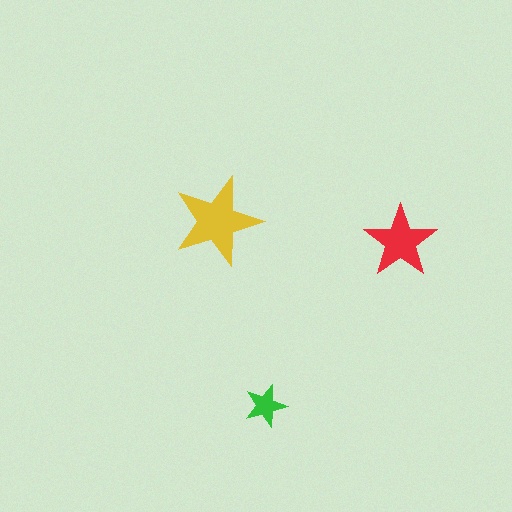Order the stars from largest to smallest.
the yellow one, the red one, the green one.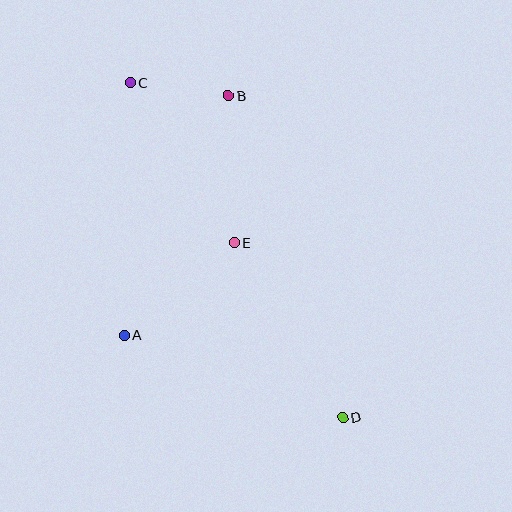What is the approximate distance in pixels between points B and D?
The distance between B and D is approximately 341 pixels.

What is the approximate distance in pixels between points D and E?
The distance between D and E is approximately 205 pixels.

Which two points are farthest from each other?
Points C and D are farthest from each other.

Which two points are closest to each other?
Points B and C are closest to each other.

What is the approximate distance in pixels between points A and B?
The distance between A and B is approximately 261 pixels.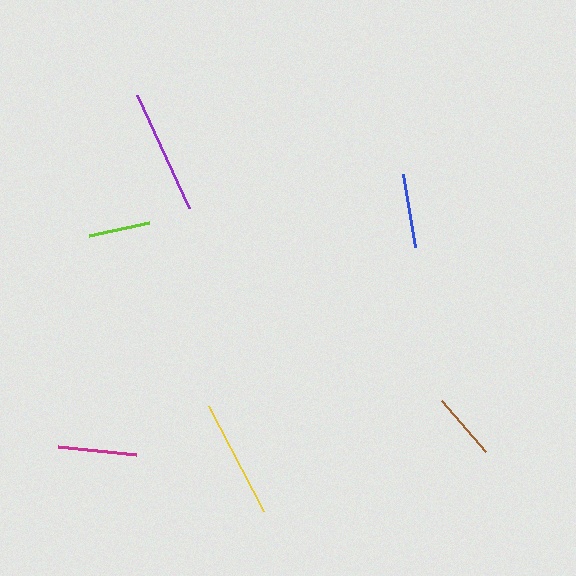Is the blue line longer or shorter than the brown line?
The blue line is longer than the brown line.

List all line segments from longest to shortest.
From longest to shortest: purple, yellow, magenta, blue, brown, lime.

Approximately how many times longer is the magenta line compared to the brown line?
The magenta line is approximately 1.2 times the length of the brown line.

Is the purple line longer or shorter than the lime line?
The purple line is longer than the lime line.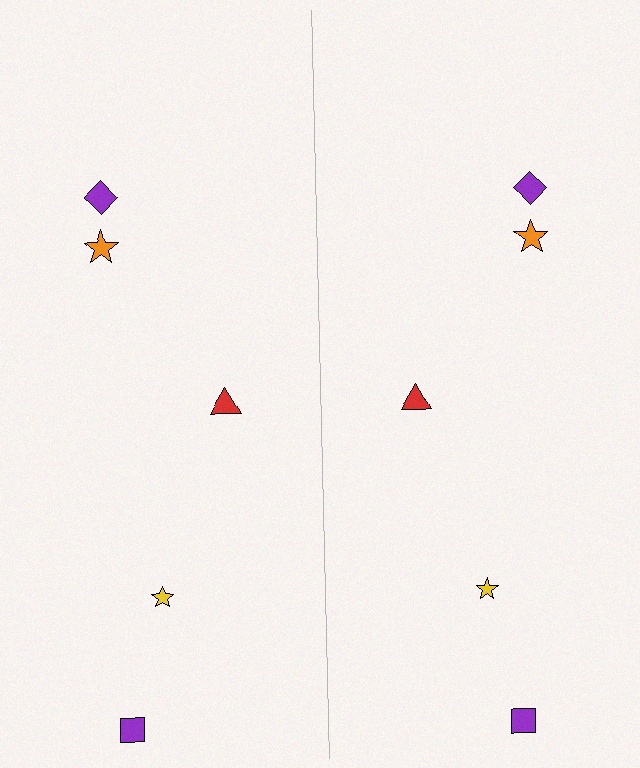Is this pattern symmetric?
Yes, this pattern has bilateral (reflection) symmetry.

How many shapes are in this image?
There are 10 shapes in this image.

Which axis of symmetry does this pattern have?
The pattern has a vertical axis of symmetry running through the center of the image.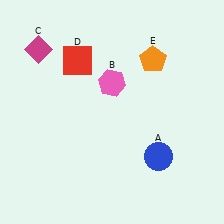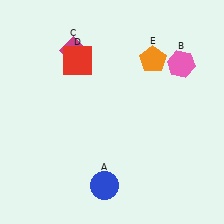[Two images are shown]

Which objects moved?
The objects that moved are: the blue circle (A), the pink hexagon (B), the magenta diamond (C).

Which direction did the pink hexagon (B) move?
The pink hexagon (B) moved right.